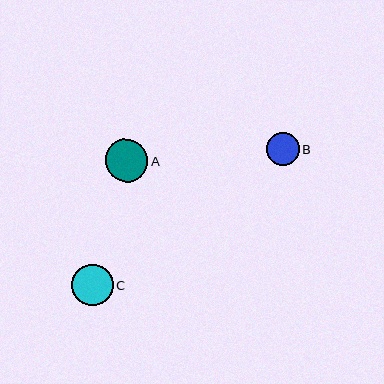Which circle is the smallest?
Circle B is the smallest with a size of approximately 32 pixels.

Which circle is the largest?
Circle A is the largest with a size of approximately 43 pixels.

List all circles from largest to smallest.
From largest to smallest: A, C, B.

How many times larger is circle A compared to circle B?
Circle A is approximately 1.3 times the size of circle B.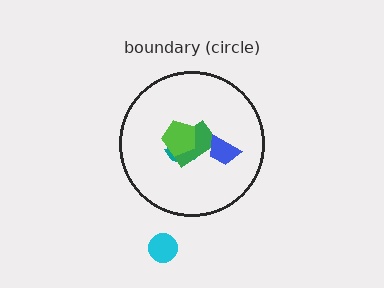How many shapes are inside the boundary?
4 inside, 1 outside.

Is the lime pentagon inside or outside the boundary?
Inside.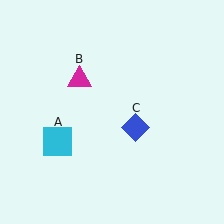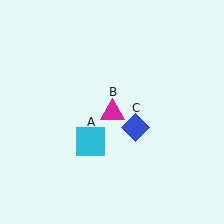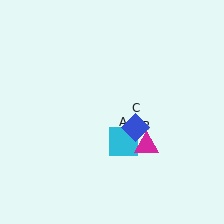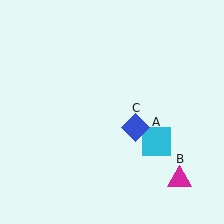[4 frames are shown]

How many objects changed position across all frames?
2 objects changed position: cyan square (object A), magenta triangle (object B).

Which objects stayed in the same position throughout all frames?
Blue diamond (object C) remained stationary.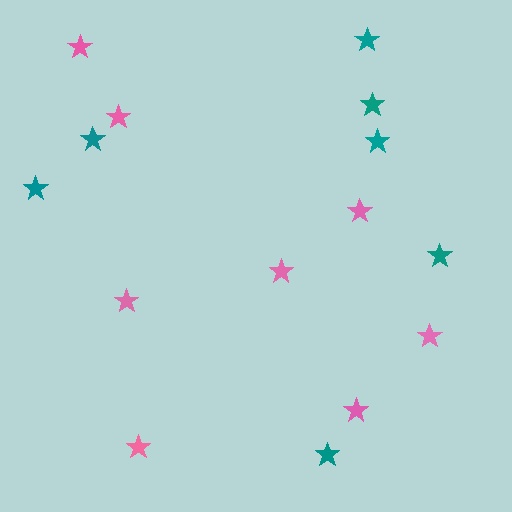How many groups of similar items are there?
There are 2 groups: one group of teal stars (7) and one group of pink stars (8).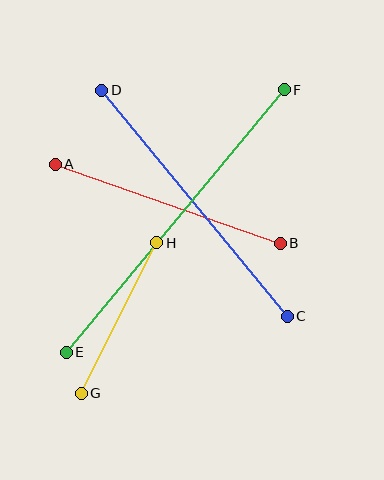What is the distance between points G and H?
The distance is approximately 168 pixels.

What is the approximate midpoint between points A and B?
The midpoint is at approximately (168, 204) pixels.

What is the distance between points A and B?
The distance is approximately 238 pixels.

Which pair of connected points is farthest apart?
Points E and F are farthest apart.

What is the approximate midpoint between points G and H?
The midpoint is at approximately (119, 318) pixels.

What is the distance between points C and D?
The distance is approximately 292 pixels.